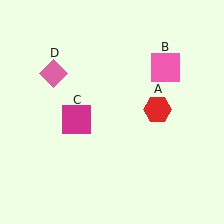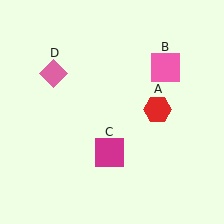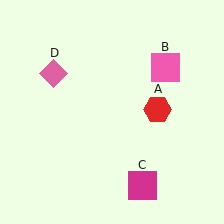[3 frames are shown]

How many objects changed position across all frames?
1 object changed position: magenta square (object C).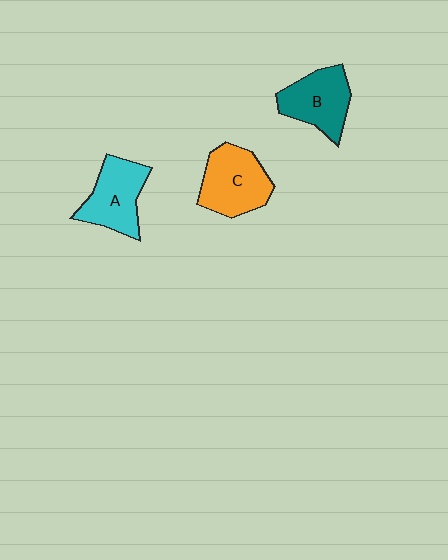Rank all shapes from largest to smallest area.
From largest to smallest: C (orange), A (cyan), B (teal).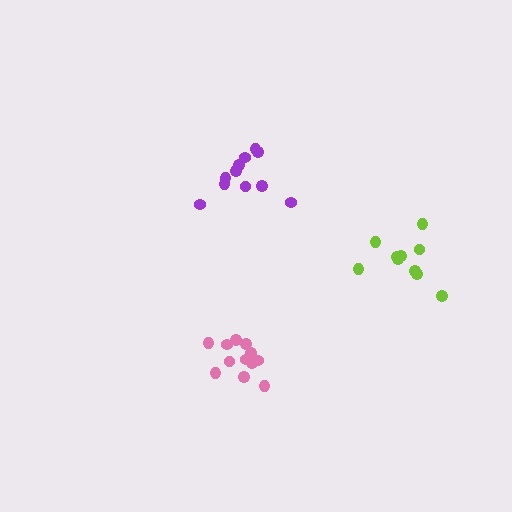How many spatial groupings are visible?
There are 3 spatial groupings.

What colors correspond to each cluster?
The clusters are colored: purple, pink, lime.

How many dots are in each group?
Group 1: 11 dots, Group 2: 12 dots, Group 3: 10 dots (33 total).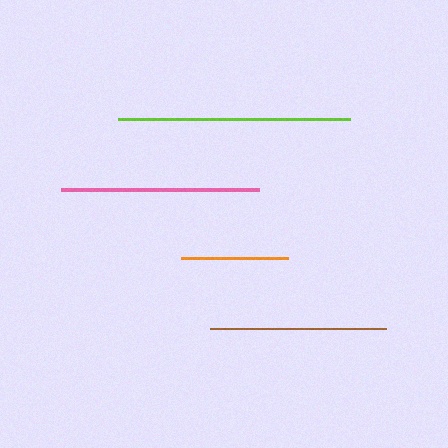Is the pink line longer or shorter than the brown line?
The pink line is longer than the brown line.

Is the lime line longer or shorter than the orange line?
The lime line is longer than the orange line.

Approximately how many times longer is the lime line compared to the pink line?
The lime line is approximately 1.2 times the length of the pink line.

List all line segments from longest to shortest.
From longest to shortest: lime, pink, brown, orange.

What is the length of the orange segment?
The orange segment is approximately 106 pixels long.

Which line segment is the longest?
The lime line is the longest at approximately 232 pixels.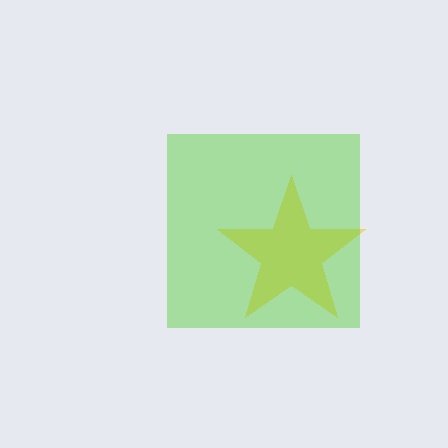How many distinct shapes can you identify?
There are 2 distinct shapes: a yellow star, a lime square.